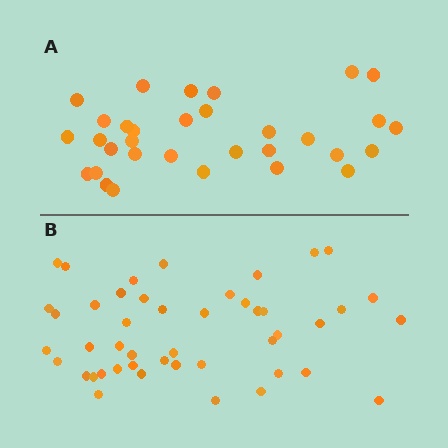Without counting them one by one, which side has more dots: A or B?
Region B (the bottom region) has more dots.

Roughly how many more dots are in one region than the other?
Region B has approximately 15 more dots than region A.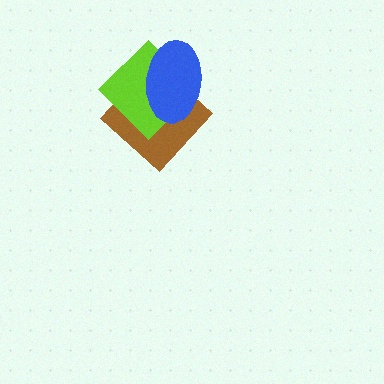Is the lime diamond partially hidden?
Yes, it is partially covered by another shape.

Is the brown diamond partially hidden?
Yes, it is partially covered by another shape.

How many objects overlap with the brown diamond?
2 objects overlap with the brown diamond.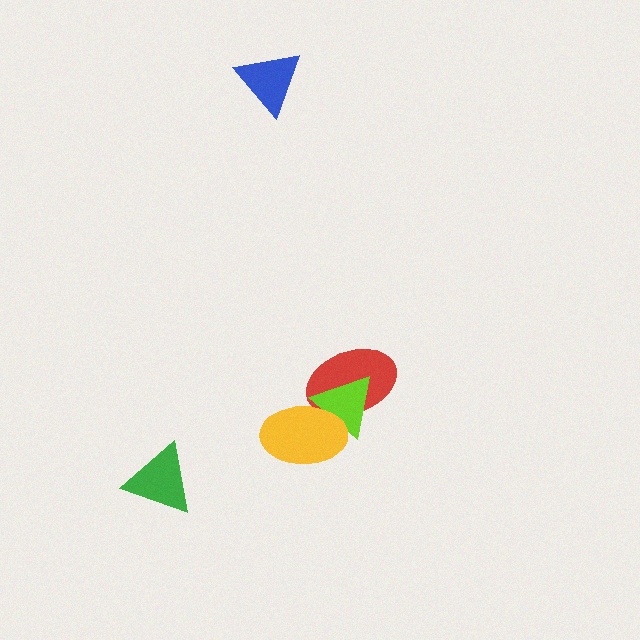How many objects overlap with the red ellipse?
2 objects overlap with the red ellipse.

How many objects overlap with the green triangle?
0 objects overlap with the green triangle.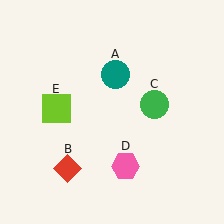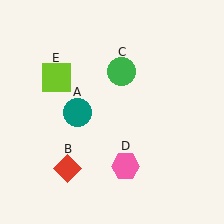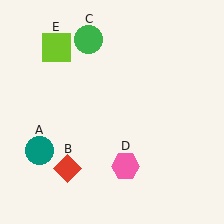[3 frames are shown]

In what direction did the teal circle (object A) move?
The teal circle (object A) moved down and to the left.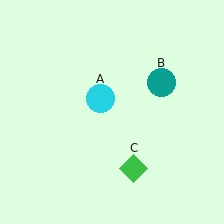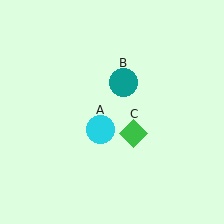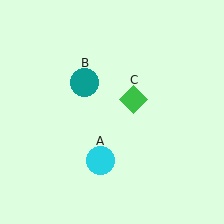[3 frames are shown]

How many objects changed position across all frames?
3 objects changed position: cyan circle (object A), teal circle (object B), green diamond (object C).